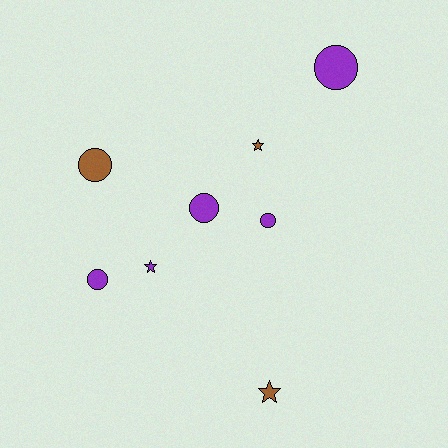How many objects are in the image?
There are 8 objects.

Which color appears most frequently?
Purple, with 5 objects.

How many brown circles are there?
There is 1 brown circle.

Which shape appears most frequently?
Circle, with 5 objects.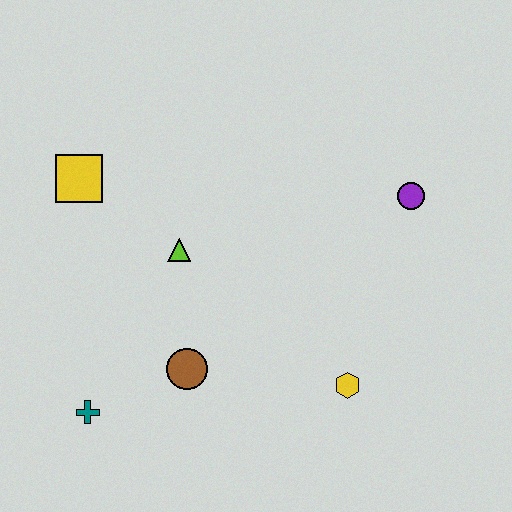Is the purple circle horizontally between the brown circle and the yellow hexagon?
No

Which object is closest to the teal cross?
The brown circle is closest to the teal cross.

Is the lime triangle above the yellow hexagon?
Yes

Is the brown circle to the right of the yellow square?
Yes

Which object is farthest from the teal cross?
The purple circle is farthest from the teal cross.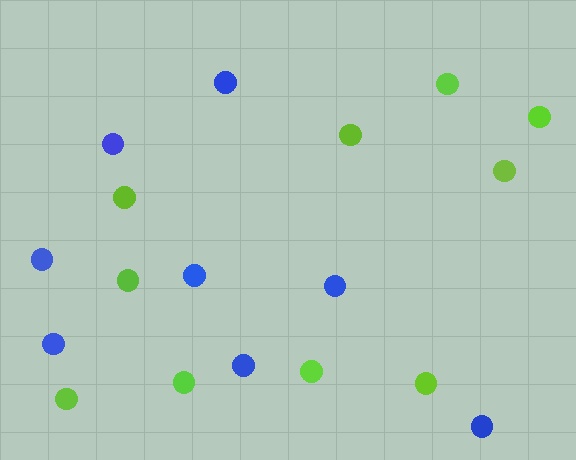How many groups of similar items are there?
There are 2 groups: one group of lime circles (10) and one group of blue circles (8).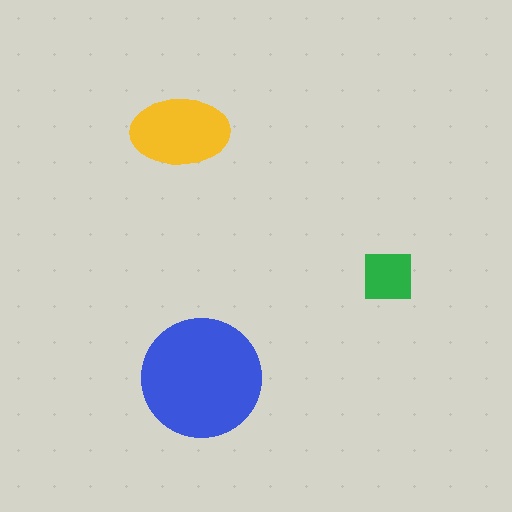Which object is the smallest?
The green square.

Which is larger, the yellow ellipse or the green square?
The yellow ellipse.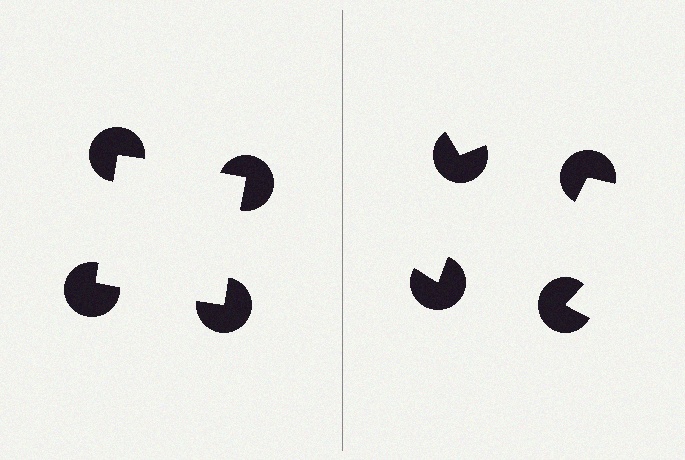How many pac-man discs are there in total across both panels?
8 — 4 on each side.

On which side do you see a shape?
An illusory square appears on the left side. On the right side the wedge cuts are rotated, so no coherent shape forms.